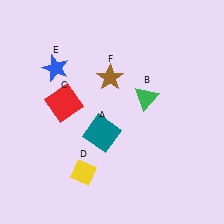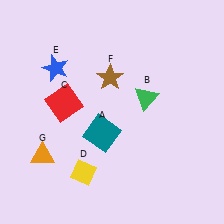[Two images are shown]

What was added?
An orange triangle (G) was added in Image 2.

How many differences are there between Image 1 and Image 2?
There is 1 difference between the two images.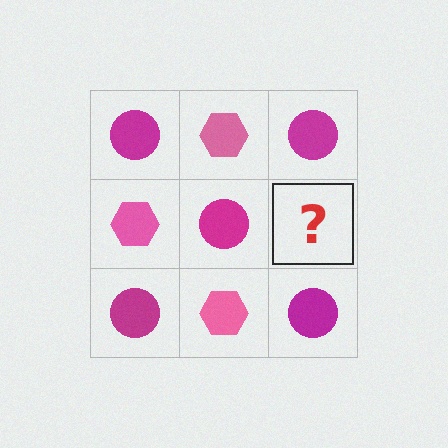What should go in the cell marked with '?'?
The missing cell should contain a pink hexagon.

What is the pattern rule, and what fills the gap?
The rule is that it alternates magenta circle and pink hexagon in a checkerboard pattern. The gap should be filled with a pink hexagon.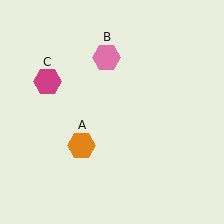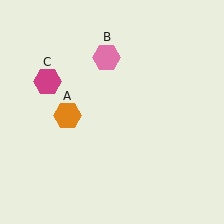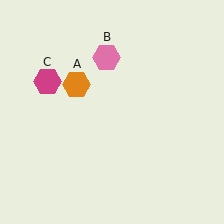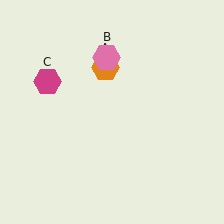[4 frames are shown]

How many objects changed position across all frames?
1 object changed position: orange hexagon (object A).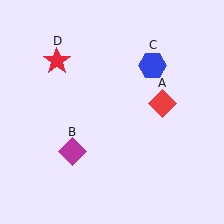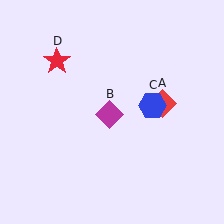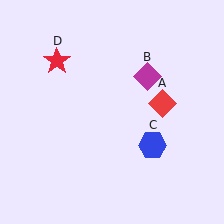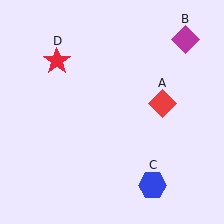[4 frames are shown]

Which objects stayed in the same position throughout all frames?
Red diamond (object A) and red star (object D) remained stationary.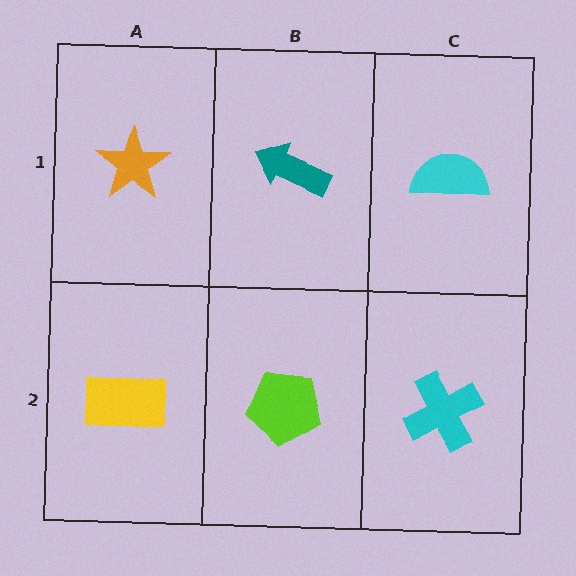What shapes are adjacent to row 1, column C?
A cyan cross (row 2, column C), a teal arrow (row 1, column B).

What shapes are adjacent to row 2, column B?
A teal arrow (row 1, column B), a yellow rectangle (row 2, column A), a cyan cross (row 2, column C).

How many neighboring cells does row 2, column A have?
2.